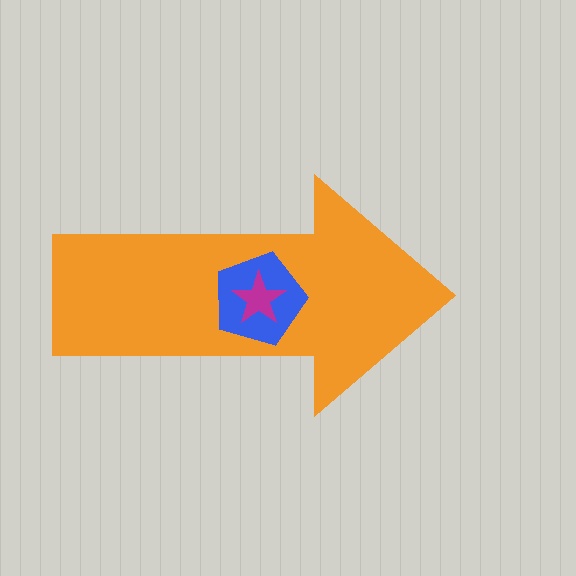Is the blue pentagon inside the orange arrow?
Yes.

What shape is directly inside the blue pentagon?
The magenta star.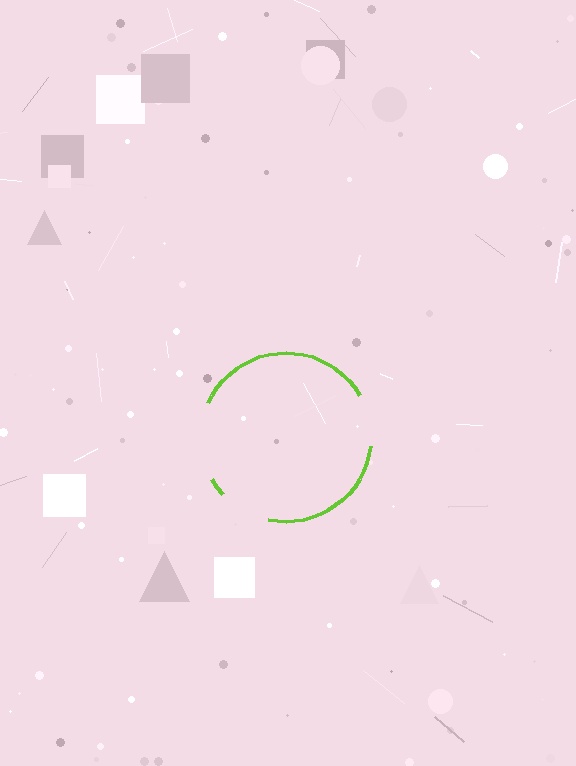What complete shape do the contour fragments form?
The contour fragments form a circle.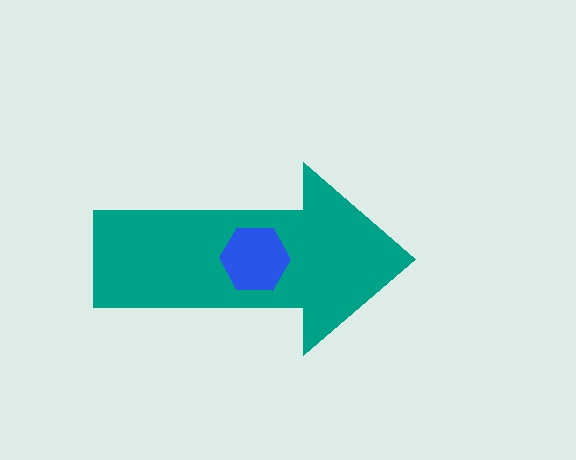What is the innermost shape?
The blue hexagon.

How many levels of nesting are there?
2.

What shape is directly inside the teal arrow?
The blue hexagon.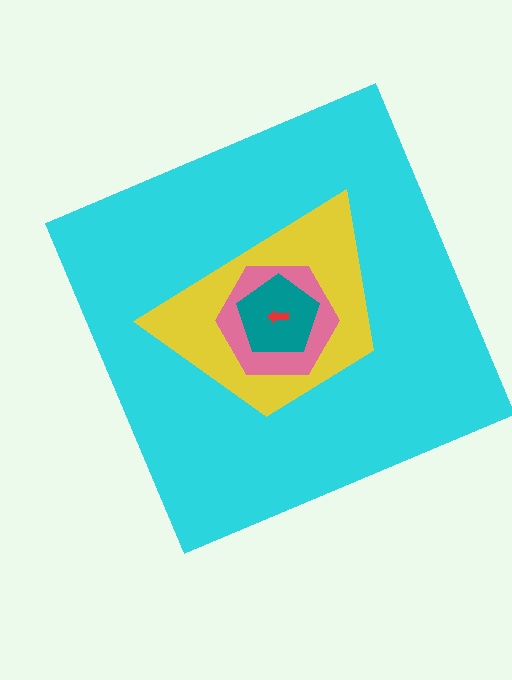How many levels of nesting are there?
5.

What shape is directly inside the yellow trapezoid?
The pink hexagon.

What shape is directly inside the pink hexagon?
The teal pentagon.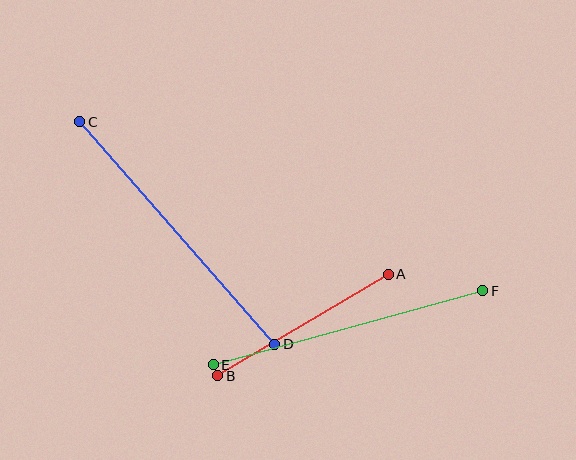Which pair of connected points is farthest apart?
Points C and D are farthest apart.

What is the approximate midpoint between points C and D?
The midpoint is at approximately (177, 233) pixels.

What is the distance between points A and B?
The distance is approximately 198 pixels.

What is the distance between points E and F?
The distance is approximately 280 pixels.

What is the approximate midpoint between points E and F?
The midpoint is at approximately (348, 328) pixels.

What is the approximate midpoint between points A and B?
The midpoint is at approximately (303, 325) pixels.